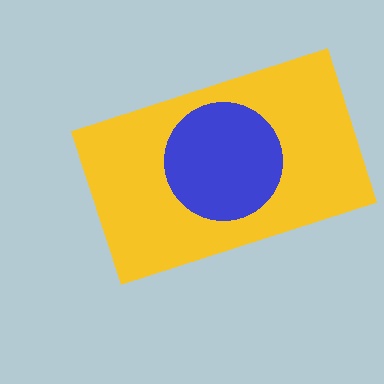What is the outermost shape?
The yellow rectangle.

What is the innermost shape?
The blue circle.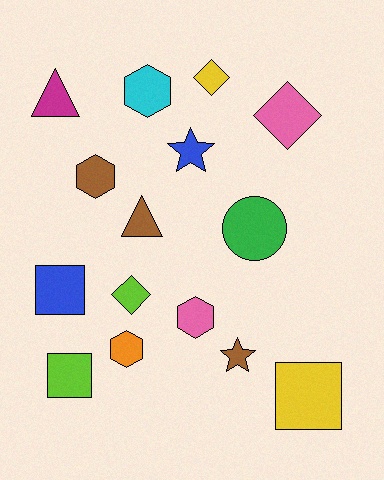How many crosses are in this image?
There are no crosses.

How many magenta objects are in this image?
There is 1 magenta object.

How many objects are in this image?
There are 15 objects.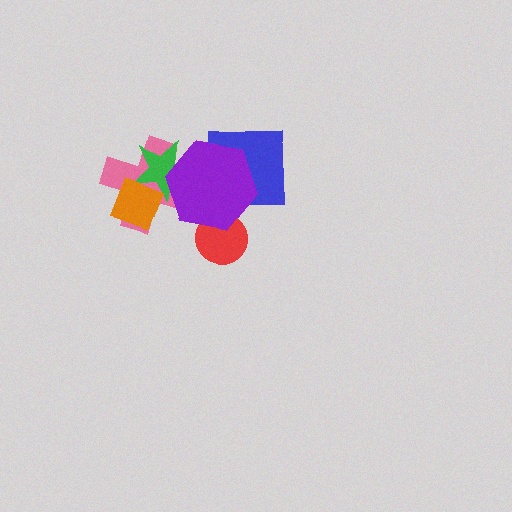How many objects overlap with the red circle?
1 object overlaps with the red circle.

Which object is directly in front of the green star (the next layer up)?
The orange diamond is directly in front of the green star.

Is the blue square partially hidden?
Yes, it is partially covered by another shape.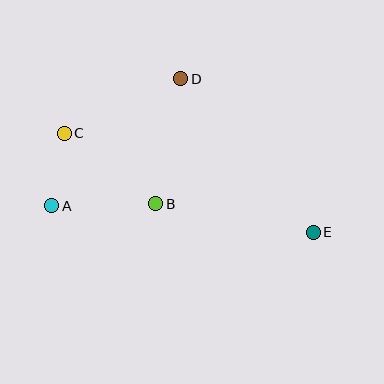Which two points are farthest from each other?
Points C and E are farthest from each other.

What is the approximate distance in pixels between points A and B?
The distance between A and B is approximately 104 pixels.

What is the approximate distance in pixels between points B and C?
The distance between B and C is approximately 115 pixels.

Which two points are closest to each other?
Points A and C are closest to each other.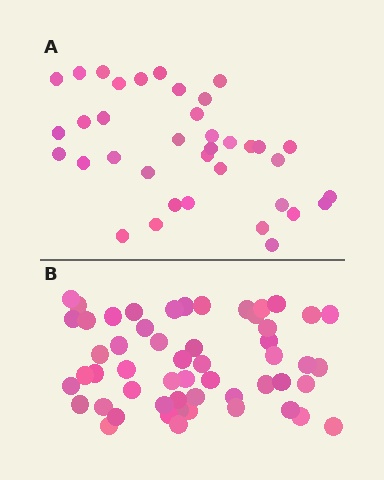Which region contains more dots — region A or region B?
Region B (the bottom region) has more dots.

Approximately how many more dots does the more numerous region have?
Region B has approximately 15 more dots than region A.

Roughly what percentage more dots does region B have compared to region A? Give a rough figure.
About 45% more.